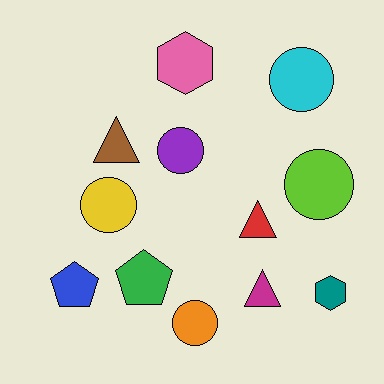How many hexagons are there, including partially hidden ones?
There are 2 hexagons.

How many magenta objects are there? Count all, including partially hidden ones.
There is 1 magenta object.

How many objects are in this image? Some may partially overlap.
There are 12 objects.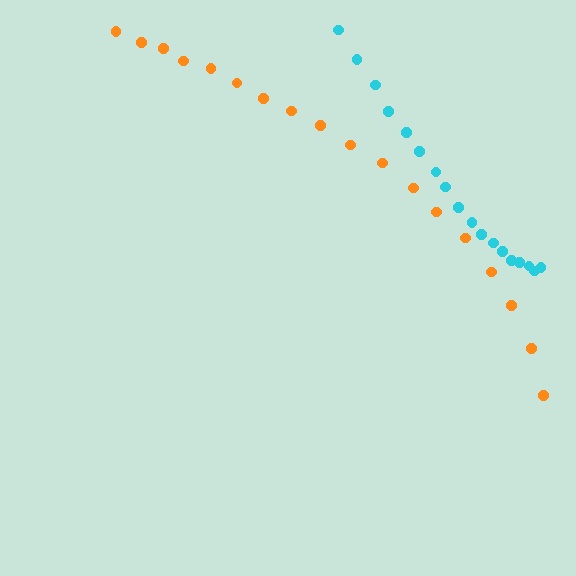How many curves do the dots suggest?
There are 2 distinct paths.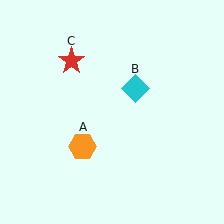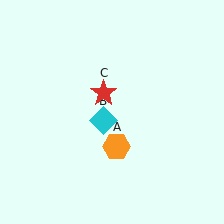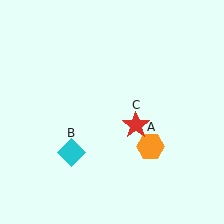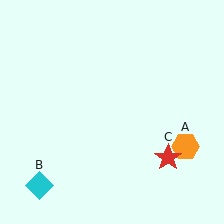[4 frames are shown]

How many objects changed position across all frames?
3 objects changed position: orange hexagon (object A), cyan diamond (object B), red star (object C).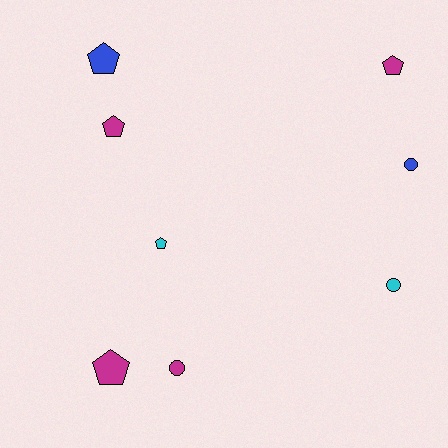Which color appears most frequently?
Magenta, with 4 objects.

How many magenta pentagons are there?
There are 3 magenta pentagons.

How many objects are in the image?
There are 8 objects.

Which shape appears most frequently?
Pentagon, with 5 objects.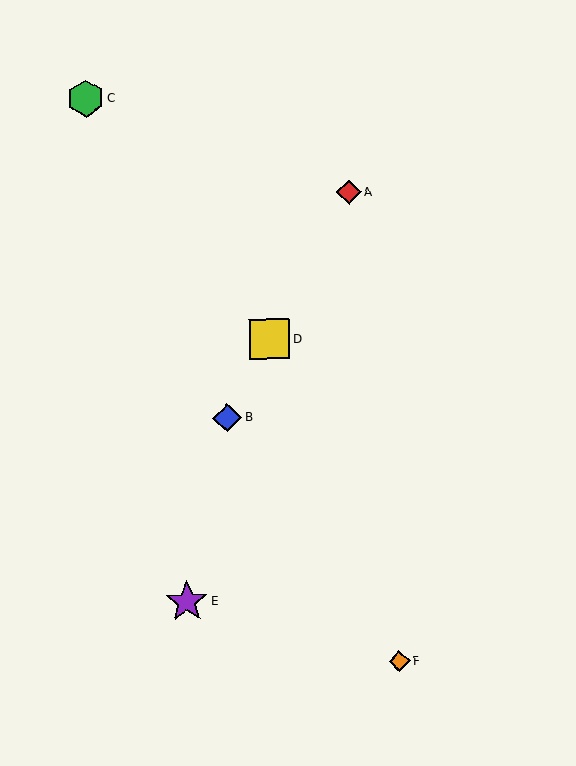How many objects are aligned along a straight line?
3 objects (A, B, D) are aligned along a straight line.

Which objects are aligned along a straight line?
Objects A, B, D are aligned along a straight line.